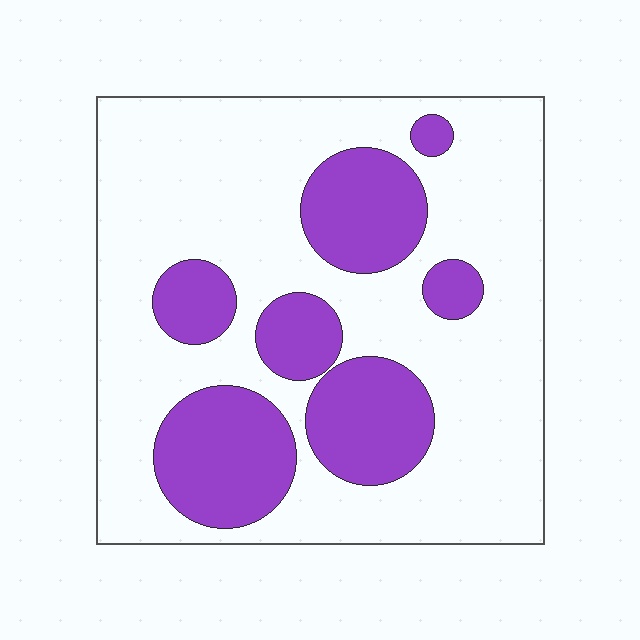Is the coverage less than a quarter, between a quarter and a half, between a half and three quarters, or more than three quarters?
Between a quarter and a half.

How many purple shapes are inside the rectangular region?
7.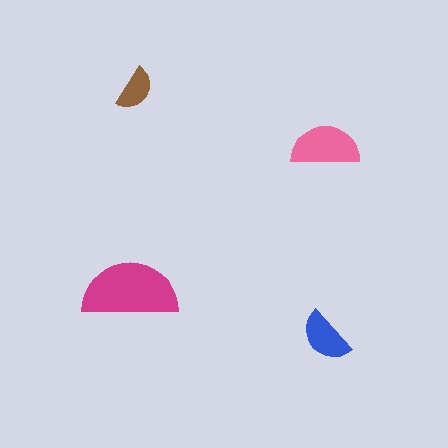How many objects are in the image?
There are 4 objects in the image.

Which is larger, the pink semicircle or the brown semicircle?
The pink one.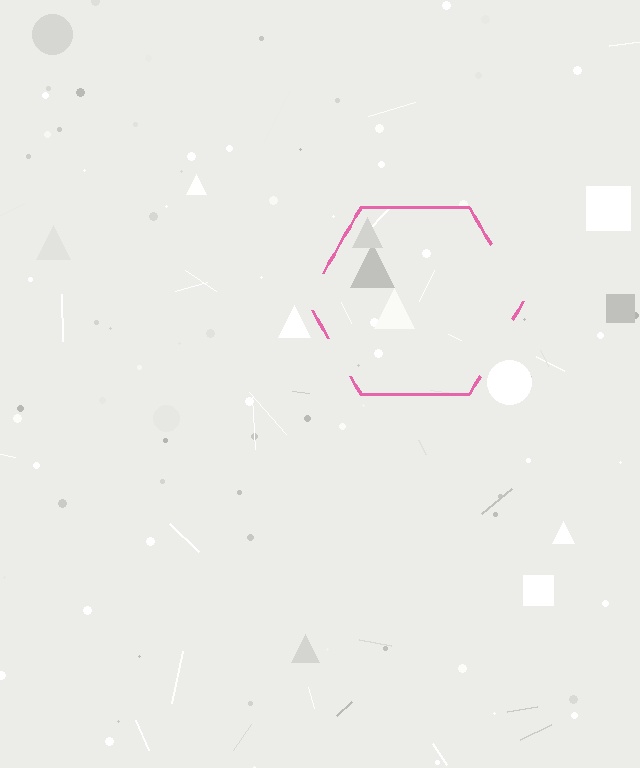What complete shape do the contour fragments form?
The contour fragments form a hexagon.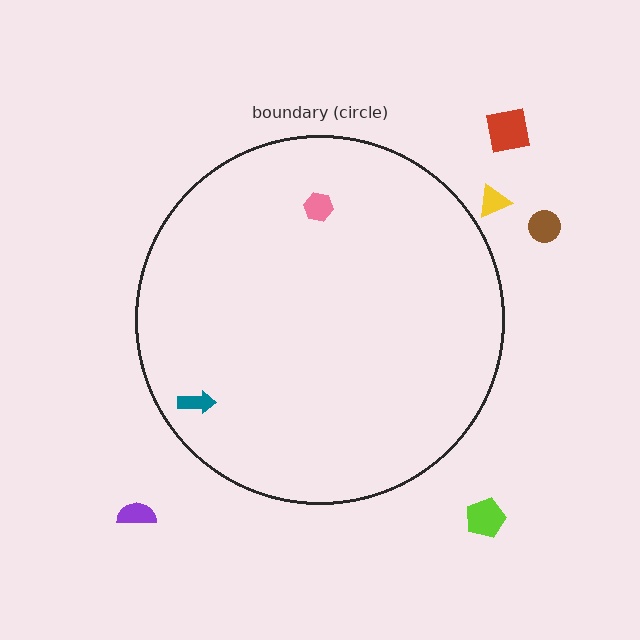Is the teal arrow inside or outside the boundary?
Inside.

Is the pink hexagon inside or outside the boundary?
Inside.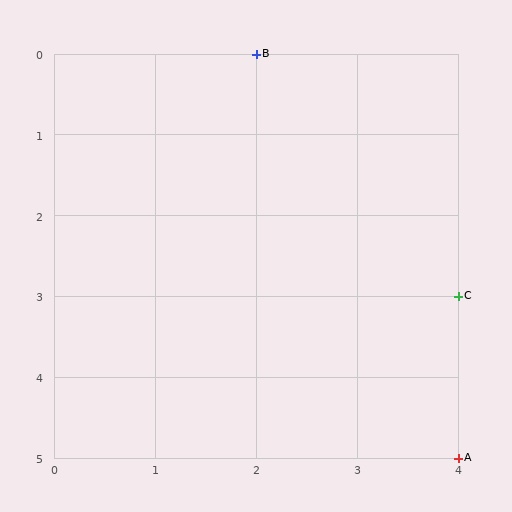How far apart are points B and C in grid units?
Points B and C are 2 columns and 3 rows apart (about 3.6 grid units diagonally).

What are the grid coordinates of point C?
Point C is at grid coordinates (4, 3).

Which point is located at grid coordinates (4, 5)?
Point A is at (4, 5).